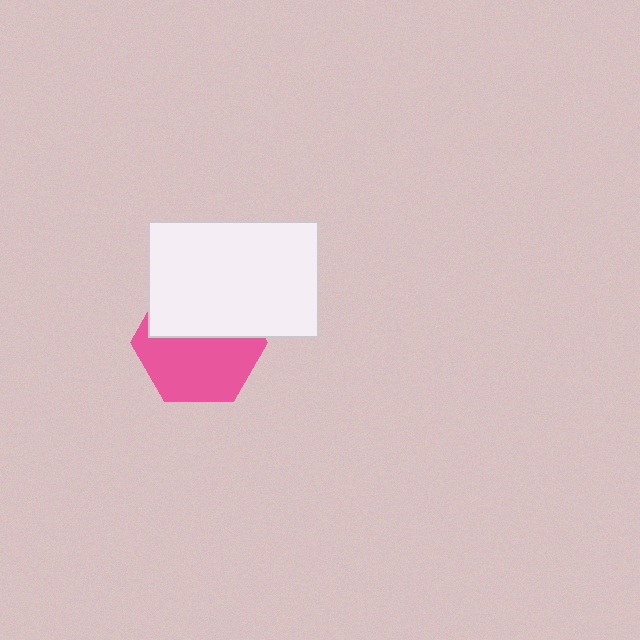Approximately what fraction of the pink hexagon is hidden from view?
Roughly 44% of the pink hexagon is hidden behind the white rectangle.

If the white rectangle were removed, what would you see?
You would see the complete pink hexagon.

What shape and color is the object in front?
The object in front is a white rectangle.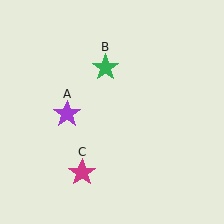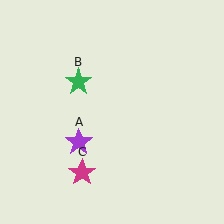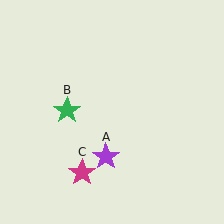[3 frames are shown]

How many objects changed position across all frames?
2 objects changed position: purple star (object A), green star (object B).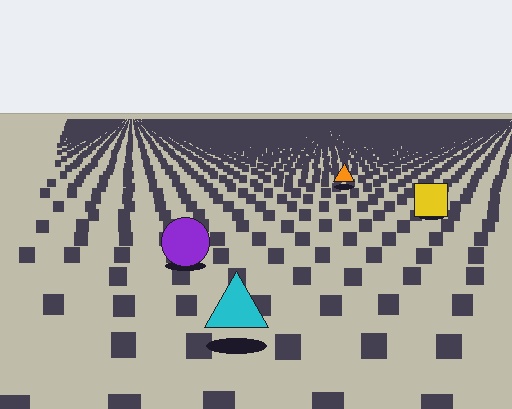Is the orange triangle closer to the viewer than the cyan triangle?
No. The cyan triangle is closer — you can tell from the texture gradient: the ground texture is coarser near it.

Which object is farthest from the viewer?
The orange triangle is farthest from the viewer. It appears smaller and the ground texture around it is denser.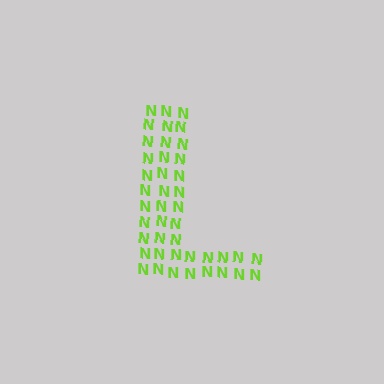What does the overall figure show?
The overall figure shows the letter L.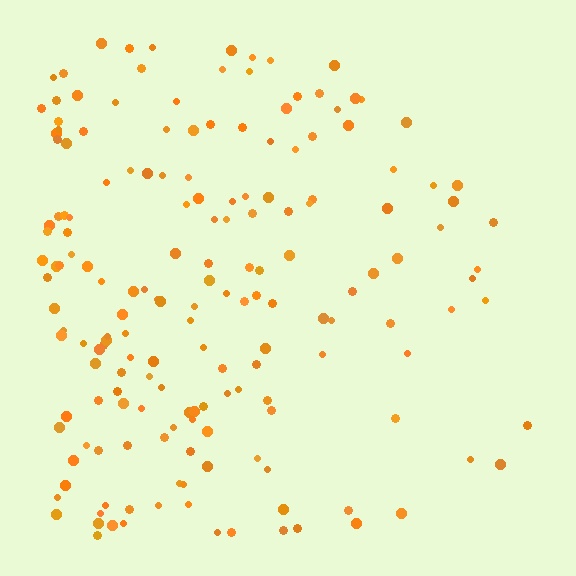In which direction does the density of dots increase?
From right to left, with the left side densest.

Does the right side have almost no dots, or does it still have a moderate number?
Still a moderate number, just noticeably fewer than the left.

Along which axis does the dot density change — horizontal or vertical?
Horizontal.